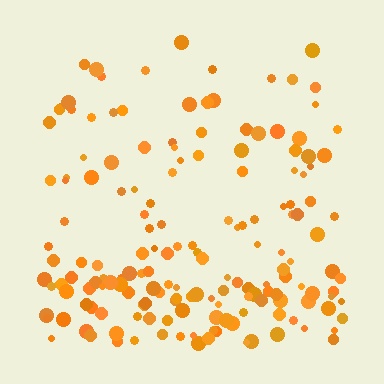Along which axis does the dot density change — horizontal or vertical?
Vertical.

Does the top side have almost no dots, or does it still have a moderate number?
Still a moderate number, just noticeably fewer than the bottom.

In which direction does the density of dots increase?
From top to bottom, with the bottom side densest.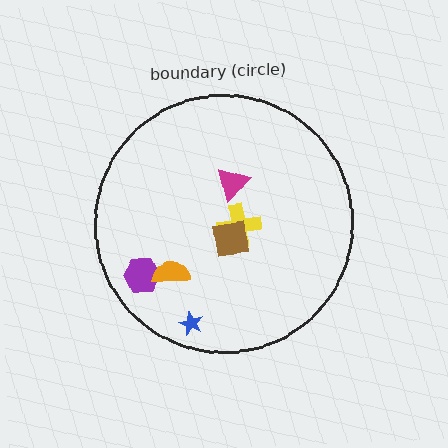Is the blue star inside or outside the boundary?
Inside.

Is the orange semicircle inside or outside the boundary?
Inside.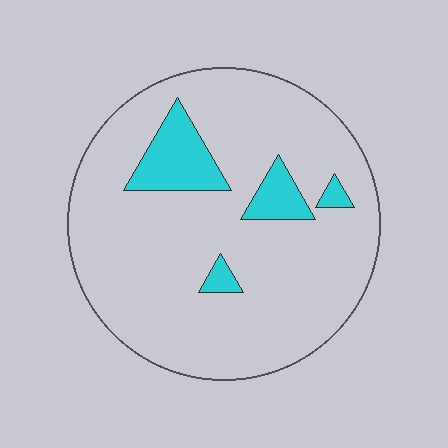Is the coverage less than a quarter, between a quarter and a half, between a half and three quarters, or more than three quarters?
Less than a quarter.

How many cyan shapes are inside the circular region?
4.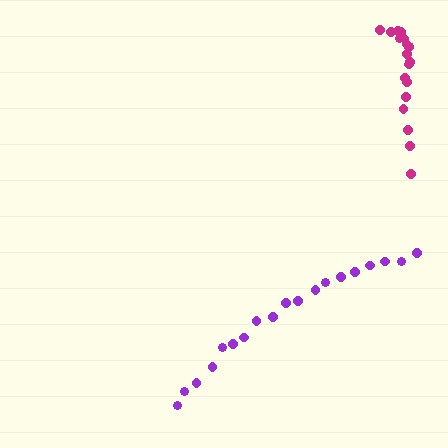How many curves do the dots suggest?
There are 2 distinct paths.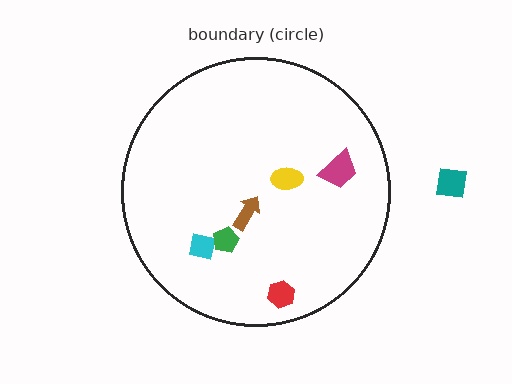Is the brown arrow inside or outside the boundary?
Inside.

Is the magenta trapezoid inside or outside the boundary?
Inside.